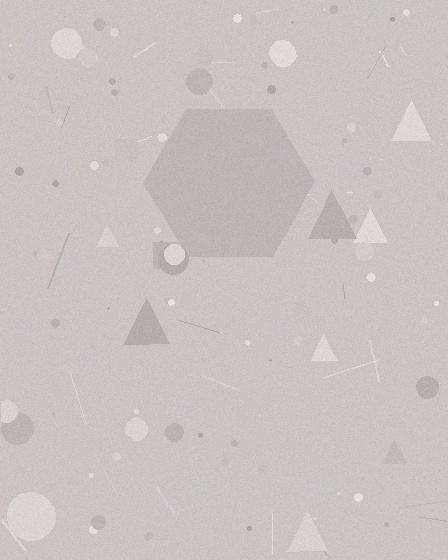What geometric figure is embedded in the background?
A hexagon is embedded in the background.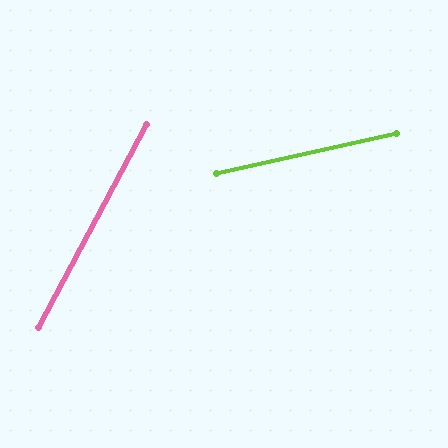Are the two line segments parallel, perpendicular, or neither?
Neither parallel nor perpendicular — they differ by about 49°.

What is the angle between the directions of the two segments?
Approximately 49 degrees.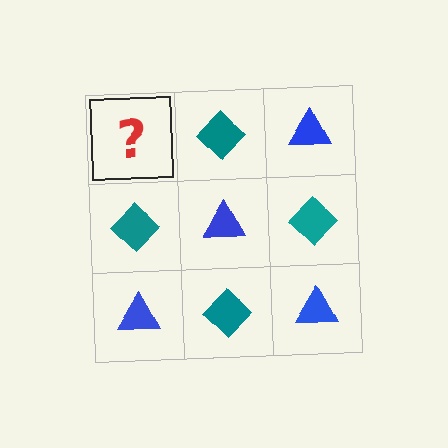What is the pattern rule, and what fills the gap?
The rule is that it alternates blue triangle and teal diamond in a checkerboard pattern. The gap should be filled with a blue triangle.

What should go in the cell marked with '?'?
The missing cell should contain a blue triangle.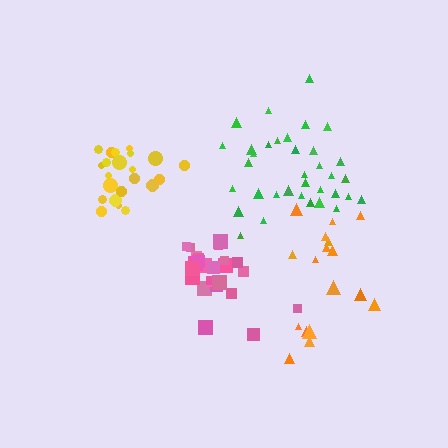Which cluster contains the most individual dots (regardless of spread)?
Green (35).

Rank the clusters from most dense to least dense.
pink, yellow, green, orange.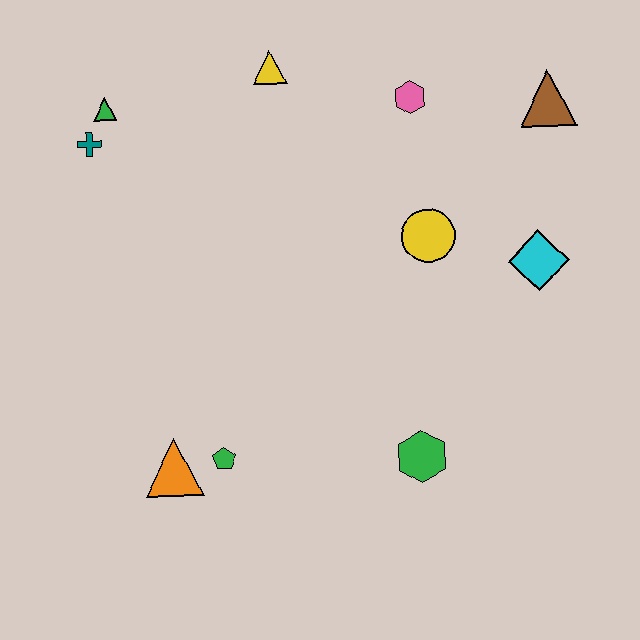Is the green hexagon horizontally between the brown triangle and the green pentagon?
Yes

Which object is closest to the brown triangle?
The pink hexagon is closest to the brown triangle.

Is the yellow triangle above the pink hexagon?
Yes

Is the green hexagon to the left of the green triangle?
No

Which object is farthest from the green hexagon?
The green triangle is farthest from the green hexagon.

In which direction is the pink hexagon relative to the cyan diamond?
The pink hexagon is above the cyan diamond.